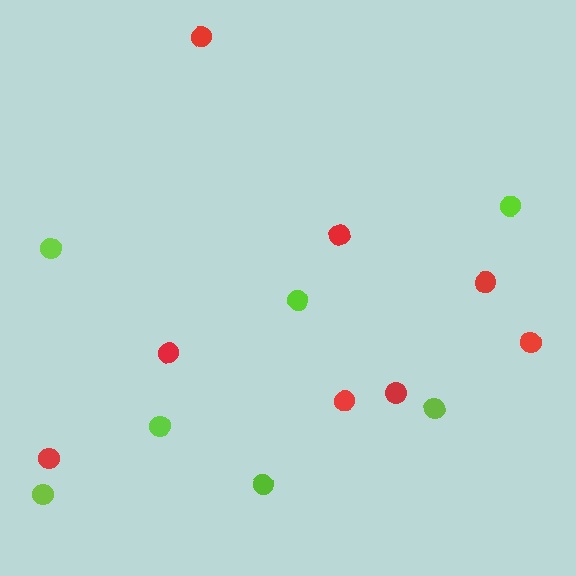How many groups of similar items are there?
There are 2 groups: one group of red circles (8) and one group of lime circles (7).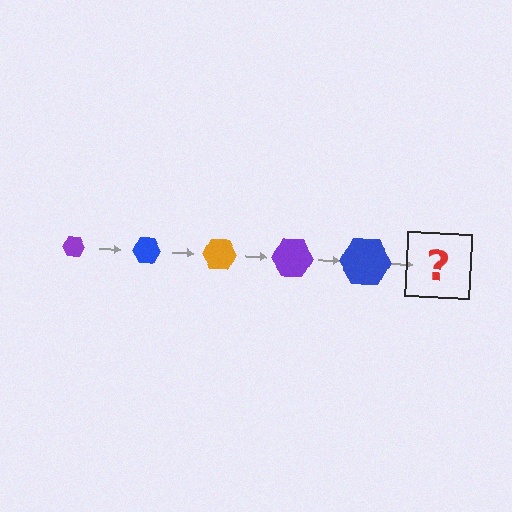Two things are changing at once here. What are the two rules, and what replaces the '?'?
The two rules are that the hexagon grows larger each step and the color cycles through purple, blue, and orange. The '?' should be an orange hexagon, larger than the previous one.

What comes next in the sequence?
The next element should be an orange hexagon, larger than the previous one.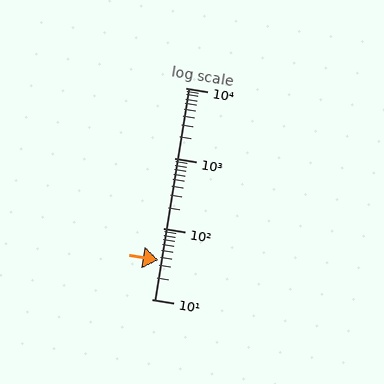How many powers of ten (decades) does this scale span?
The scale spans 3 decades, from 10 to 10000.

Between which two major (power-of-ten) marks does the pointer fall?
The pointer is between 10 and 100.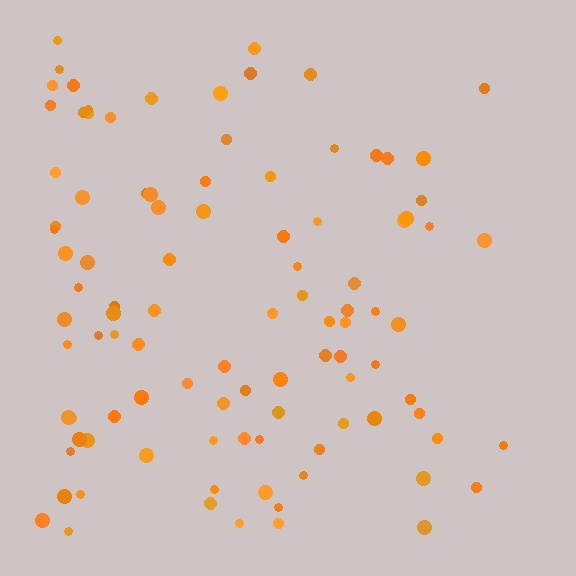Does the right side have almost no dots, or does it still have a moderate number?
Still a moderate number, just noticeably fewer than the left.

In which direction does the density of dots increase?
From right to left, with the left side densest.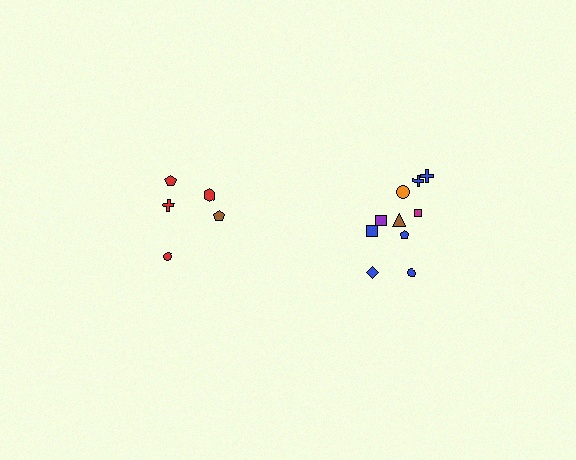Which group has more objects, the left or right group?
The right group.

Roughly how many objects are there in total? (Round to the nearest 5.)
Roughly 15 objects in total.